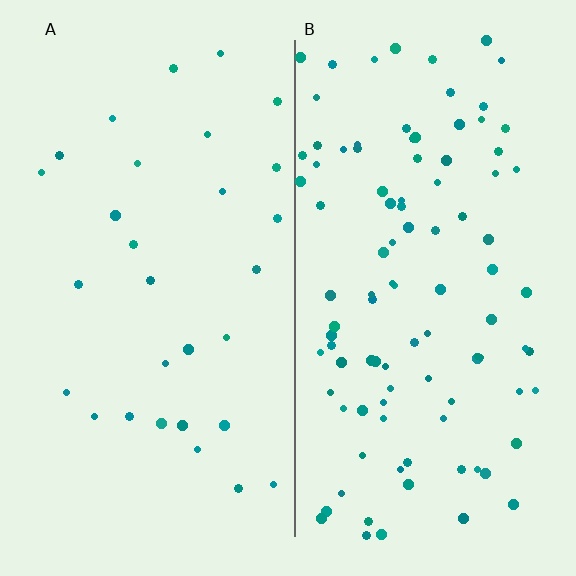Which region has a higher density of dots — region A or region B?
B (the right).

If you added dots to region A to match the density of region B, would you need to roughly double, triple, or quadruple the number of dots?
Approximately triple.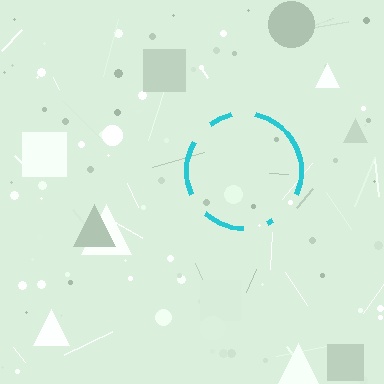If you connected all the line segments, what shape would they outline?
They would outline a circle.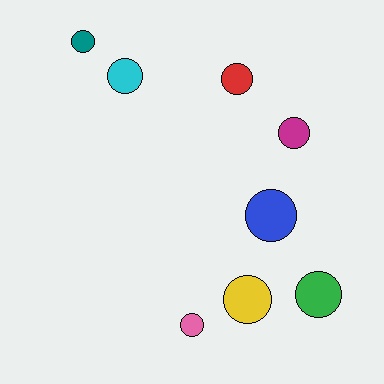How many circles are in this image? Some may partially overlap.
There are 8 circles.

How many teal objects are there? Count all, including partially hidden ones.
There is 1 teal object.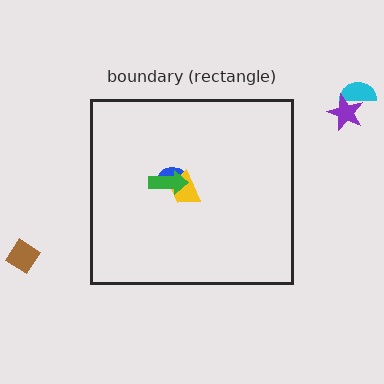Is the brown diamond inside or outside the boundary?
Outside.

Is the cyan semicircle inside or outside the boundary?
Outside.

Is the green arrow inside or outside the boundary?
Inside.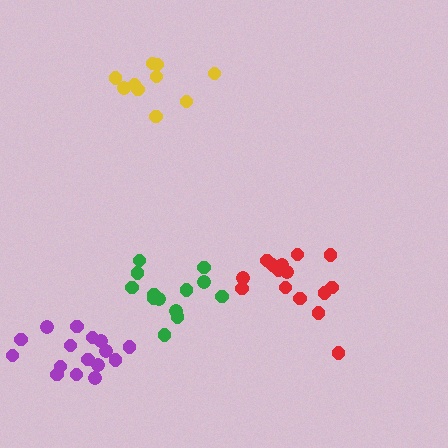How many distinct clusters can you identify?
There are 4 distinct clusters.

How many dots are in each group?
Group 1: 15 dots, Group 2: 16 dots, Group 3: 13 dots, Group 4: 10 dots (54 total).